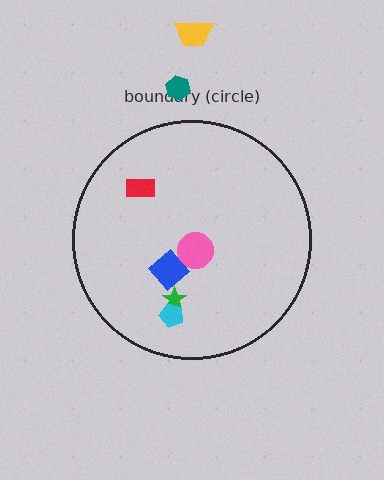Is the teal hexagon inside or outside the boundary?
Outside.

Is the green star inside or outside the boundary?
Inside.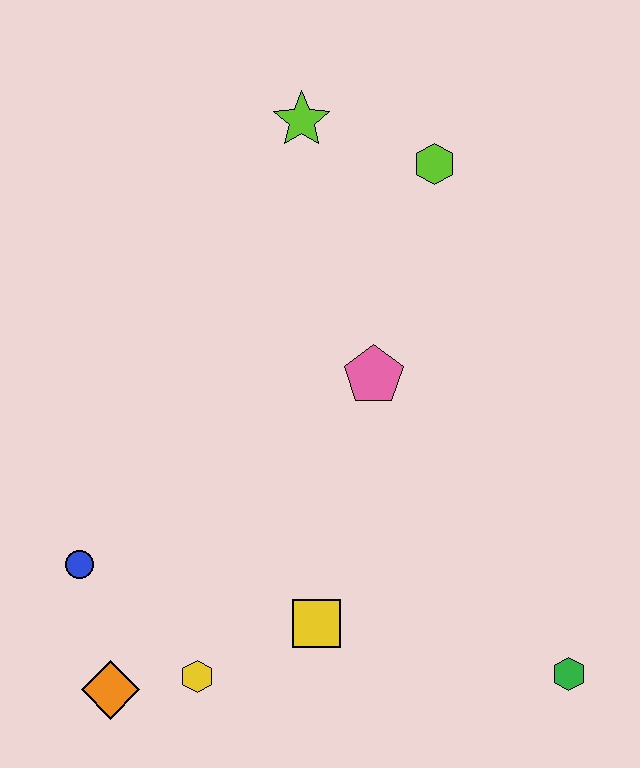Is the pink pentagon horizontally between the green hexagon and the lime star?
Yes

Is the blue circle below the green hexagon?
No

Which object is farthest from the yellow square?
The lime star is farthest from the yellow square.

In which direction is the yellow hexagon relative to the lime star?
The yellow hexagon is below the lime star.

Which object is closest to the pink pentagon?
The lime hexagon is closest to the pink pentagon.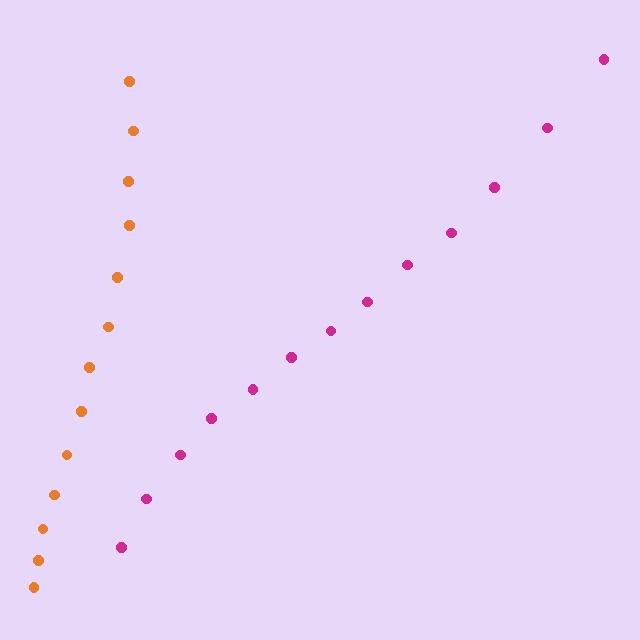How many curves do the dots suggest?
There are 2 distinct paths.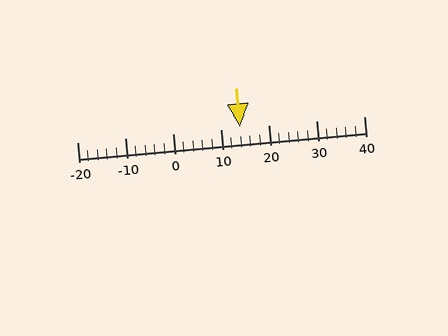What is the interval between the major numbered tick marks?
The major tick marks are spaced 10 units apart.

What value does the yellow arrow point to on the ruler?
The yellow arrow points to approximately 14.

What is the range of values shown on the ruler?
The ruler shows values from -20 to 40.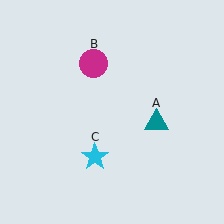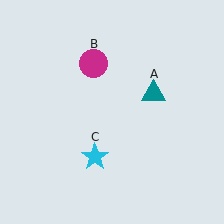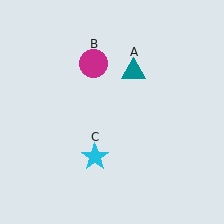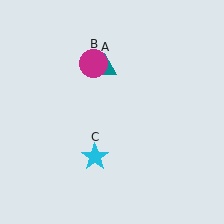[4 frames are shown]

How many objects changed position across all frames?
1 object changed position: teal triangle (object A).